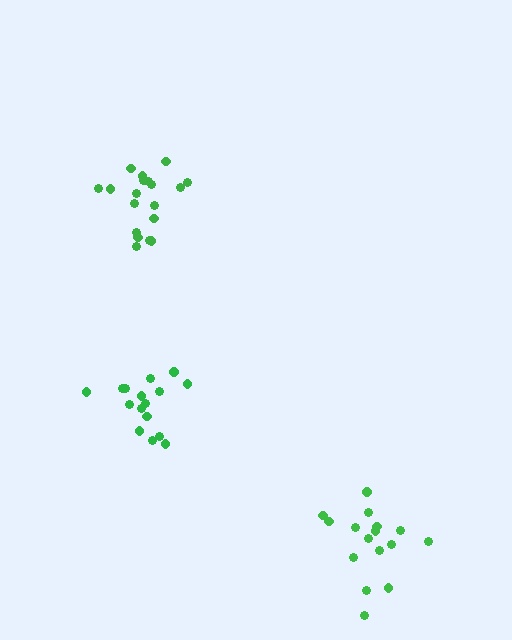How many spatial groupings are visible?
There are 3 spatial groupings.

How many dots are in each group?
Group 1: 16 dots, Group 2: 16 dots, Group 3: 19 dots (51 total).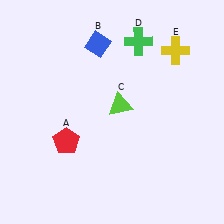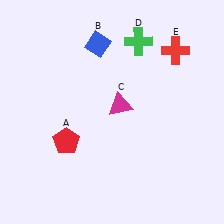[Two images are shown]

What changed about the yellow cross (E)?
In Image 1, E is yellow. In Image 2, it changed to red.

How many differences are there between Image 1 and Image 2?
There are 2 differences between the two images.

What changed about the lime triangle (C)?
In Image 1, C is lime. In Image 2, it changed to magenta.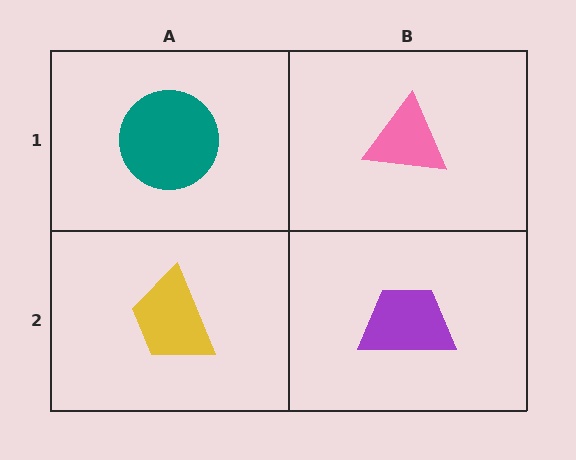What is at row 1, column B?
A pink triangle.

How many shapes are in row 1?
2 shapes.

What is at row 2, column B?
A purple trapezoid.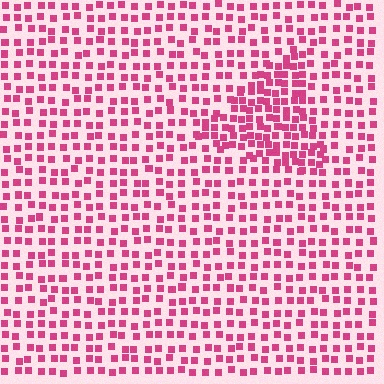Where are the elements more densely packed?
The elements are more densely packed inside the triangle boundary.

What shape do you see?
I see a triangle.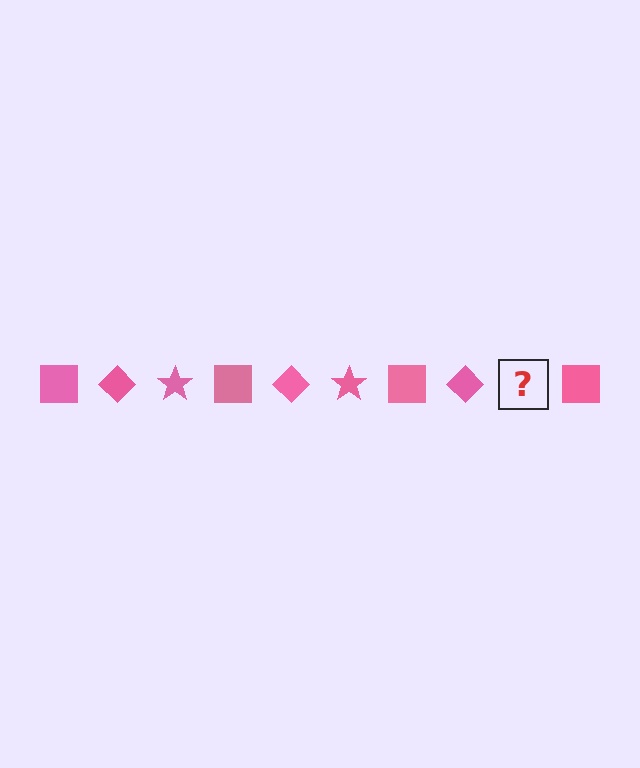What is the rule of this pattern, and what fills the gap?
The rule is that the pattern cycles through square, diamond, star shapes in pink. The gap should be filled with a pink star.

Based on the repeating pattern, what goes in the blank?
The blank should be a pink star.